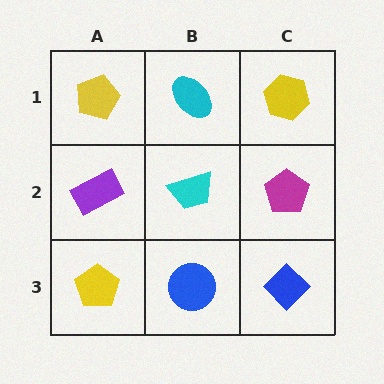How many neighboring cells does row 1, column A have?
2.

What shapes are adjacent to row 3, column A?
A purple rectangle (row 2, column A), a blue circle (row 3, column B).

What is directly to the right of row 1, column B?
A yellow hexagon.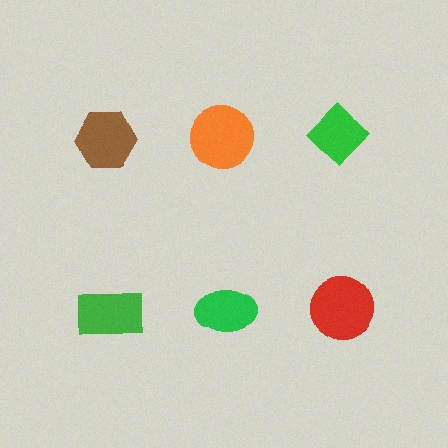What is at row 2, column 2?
A green ellipse.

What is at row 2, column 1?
A green rectangle.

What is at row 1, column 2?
An orange circle.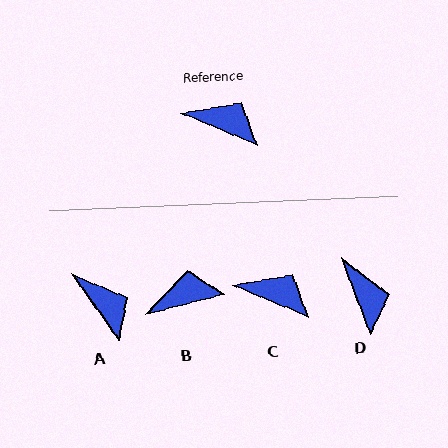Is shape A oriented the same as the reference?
No, it is off by about 32 degrees.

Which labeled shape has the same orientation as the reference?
C.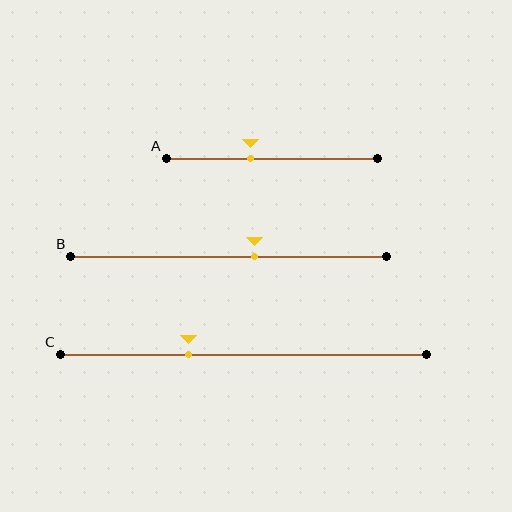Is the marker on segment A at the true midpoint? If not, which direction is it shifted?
No, the marker on segment A is shifted to the left by about 10% of the segment length.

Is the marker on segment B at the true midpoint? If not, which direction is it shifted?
No, the marker on segment B is shifted to the right by about 8% of the segment length.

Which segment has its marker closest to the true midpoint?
Segment B has its marker closest to the true midpoint.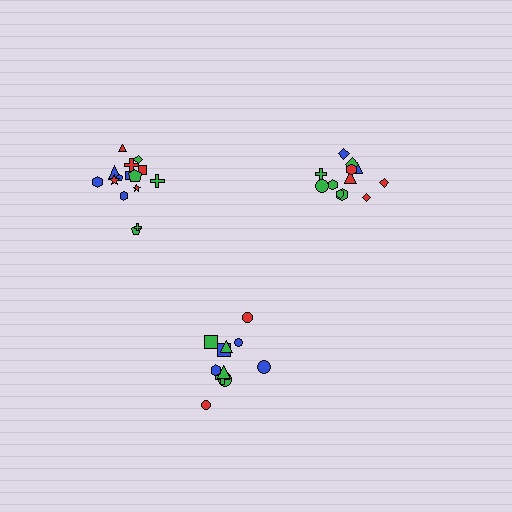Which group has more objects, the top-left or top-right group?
The top-left group.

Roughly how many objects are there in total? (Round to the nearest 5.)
Roughly 40 objects in total.